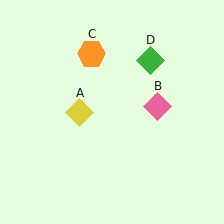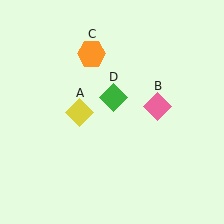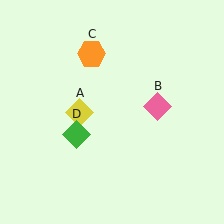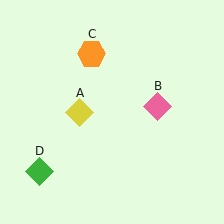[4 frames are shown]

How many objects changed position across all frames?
1 object changed position: green diamond (object D).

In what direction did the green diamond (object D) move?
The green diamond (object D) moved down and to the left.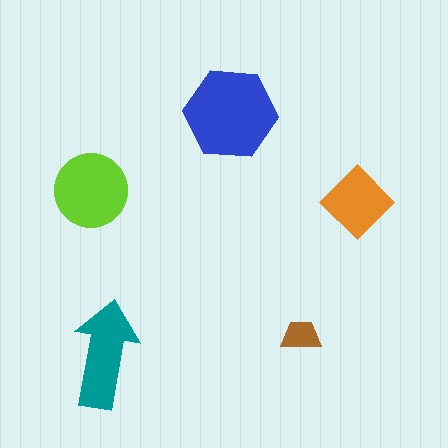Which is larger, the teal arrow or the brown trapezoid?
The teal arrow.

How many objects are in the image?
There are 5 objects in the image.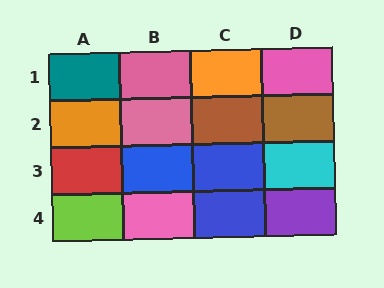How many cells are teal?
1 cell is teal.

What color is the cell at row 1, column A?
Teal.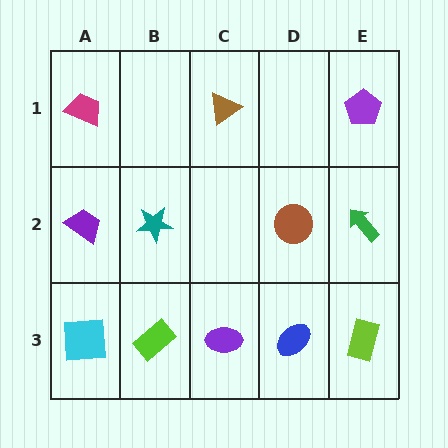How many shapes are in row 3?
5 shapes.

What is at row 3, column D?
A blue ellipse.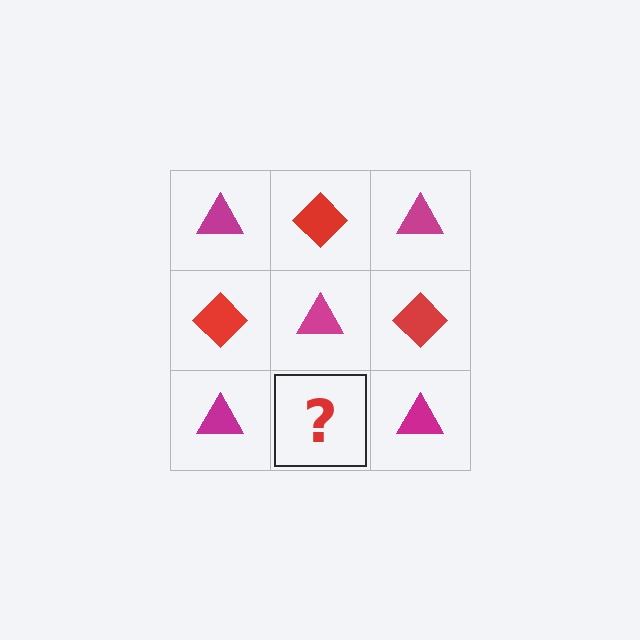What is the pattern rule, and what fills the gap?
The rule is that it alternates magenta triangle and red diamond in a checkerboard pattern. The gap should be filled with a red diamond.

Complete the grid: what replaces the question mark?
The question mark should be replaced with a red diamond.